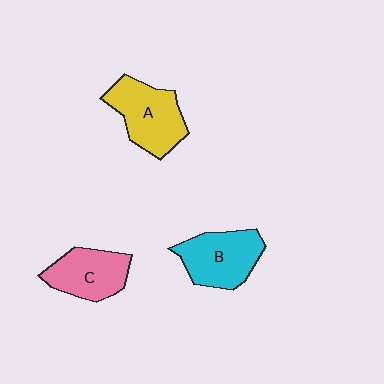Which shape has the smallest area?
Shape C (pink).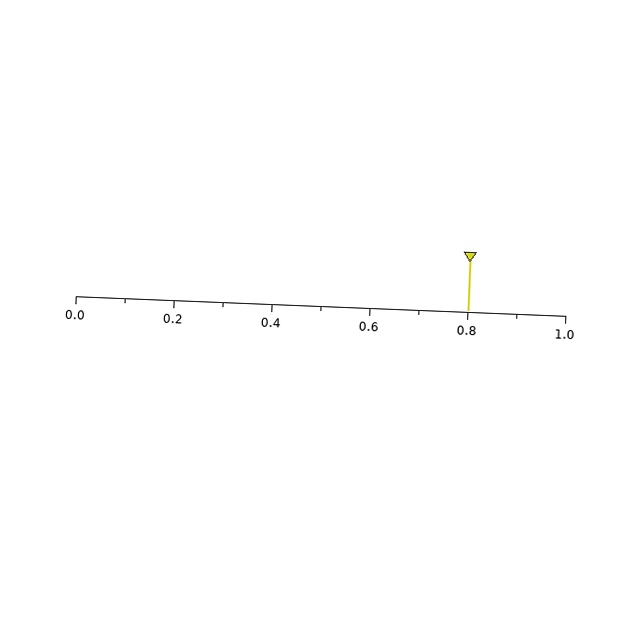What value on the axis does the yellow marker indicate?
The marker indicates approximately 0.8.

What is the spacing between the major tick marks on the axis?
The major ticks are spaced 0.2 apart.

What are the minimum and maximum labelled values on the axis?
The axis runs from 0.0 to 1.0.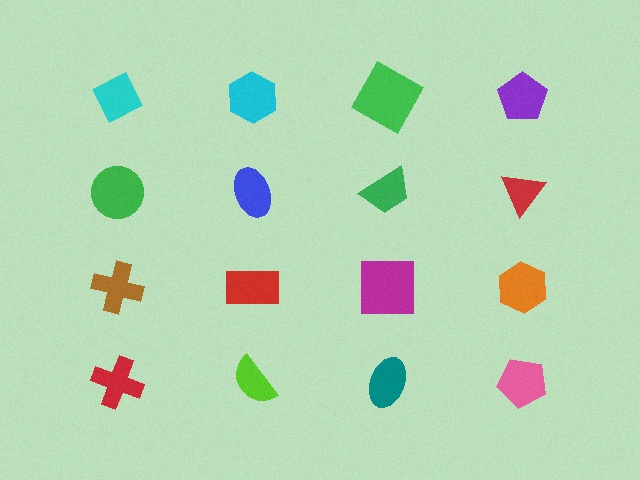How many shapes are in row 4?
4 shapes.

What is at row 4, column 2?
A lime semicircle.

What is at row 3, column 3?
A magenta square.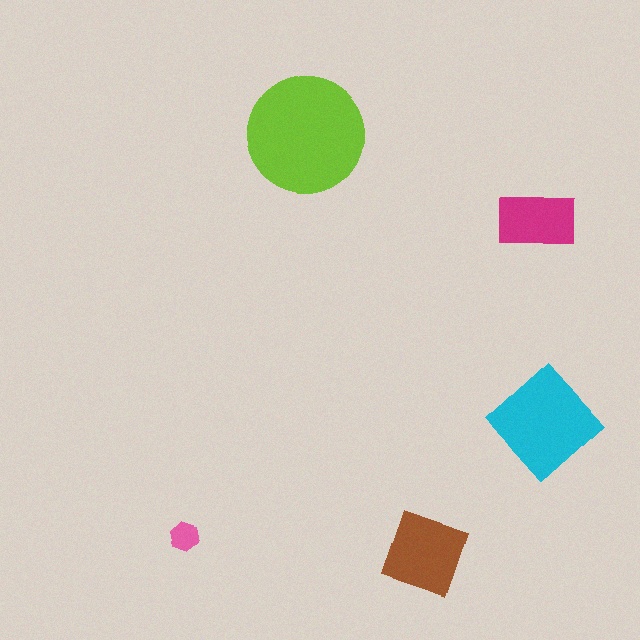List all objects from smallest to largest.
The pink hexagon, the magenta rectangle, the brown square, the cyan diamond, the lime circle.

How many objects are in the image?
There are 5 objects in the image.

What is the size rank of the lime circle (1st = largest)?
1st.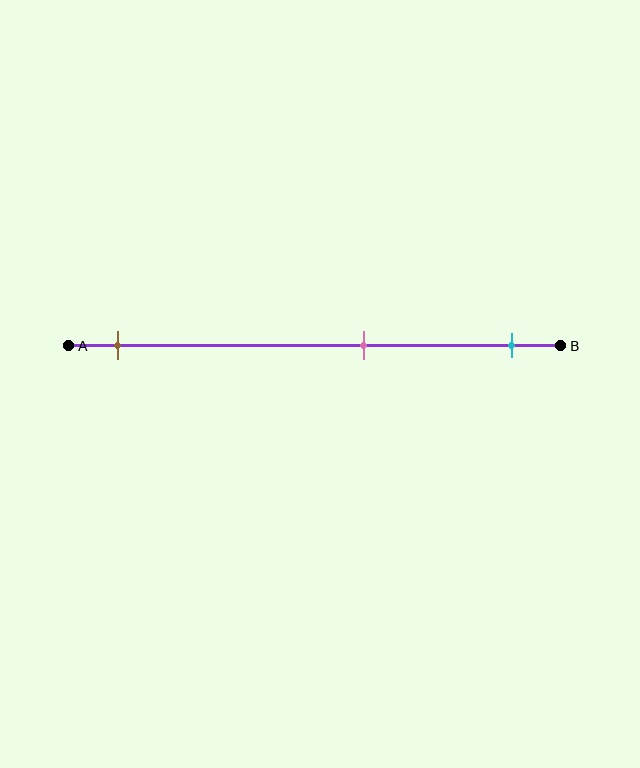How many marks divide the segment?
There are 3 marks dividing the segment.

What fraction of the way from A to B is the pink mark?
The pink mark is approximately 60% (0.6) of the way from A to B.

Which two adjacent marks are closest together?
The pink and cyan marks are the closest adjacent pair.